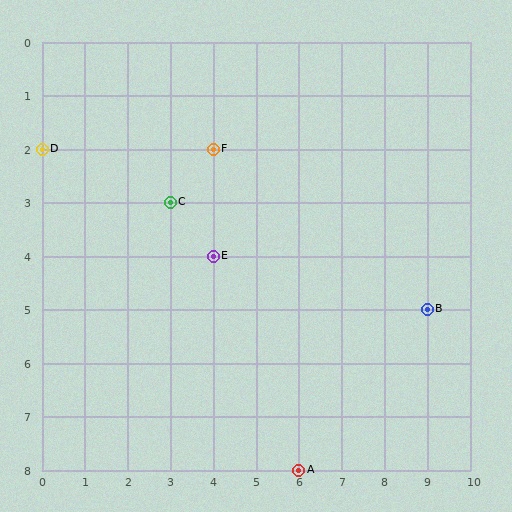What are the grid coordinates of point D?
Point D is at grid coordinates (0, 2).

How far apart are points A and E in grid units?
Points A and E are 2 columns and 4 rows apart (about 4.5 grid units diagonally).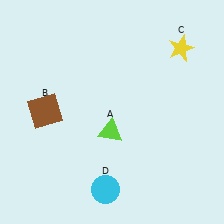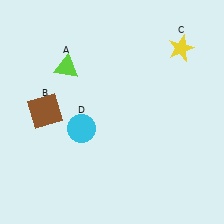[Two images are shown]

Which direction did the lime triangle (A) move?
The lime triangle (A) moved up.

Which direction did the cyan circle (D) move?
The cyan circle (D) moved up.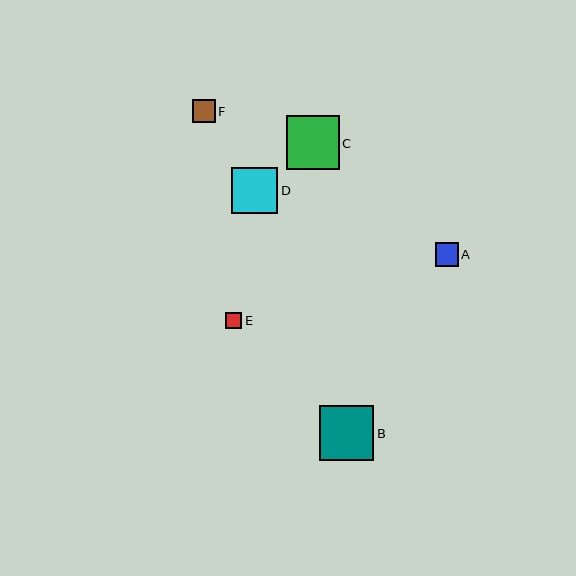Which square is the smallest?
Square E is the smallest with a size of approximately 16 pixels.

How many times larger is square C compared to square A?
Square C is approximately 2.3 times the size of square A.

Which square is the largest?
Square B is the largest with a size of approximately 54 pixels.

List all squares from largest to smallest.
From largest to smallest: B, C, D, A, F, E.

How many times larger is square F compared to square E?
Square F is approximately 1.4 times the size of square E.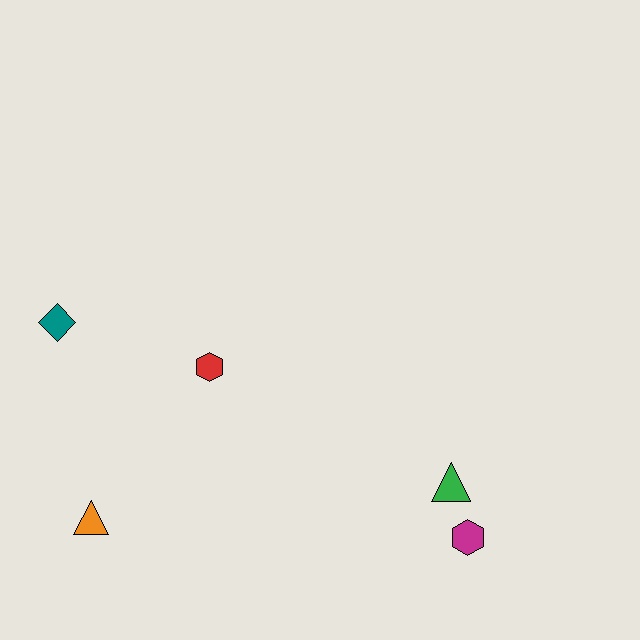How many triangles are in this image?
There are 2 triangles.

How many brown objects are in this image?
There are no brown objects.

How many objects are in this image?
There are 5 objects.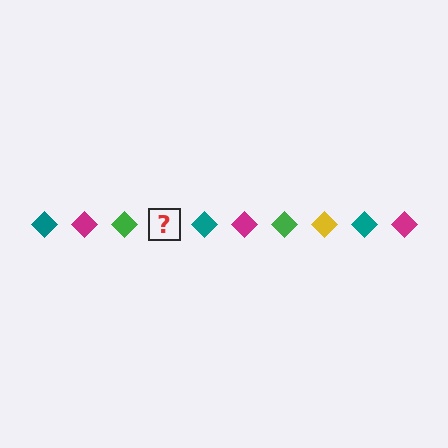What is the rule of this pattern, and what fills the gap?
The rule is that the pattern cycles through teal, magenta, green, yellow diamonds. The gap should be filled with a yellow diamond.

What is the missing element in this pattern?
The missing element is a yellow diamond.